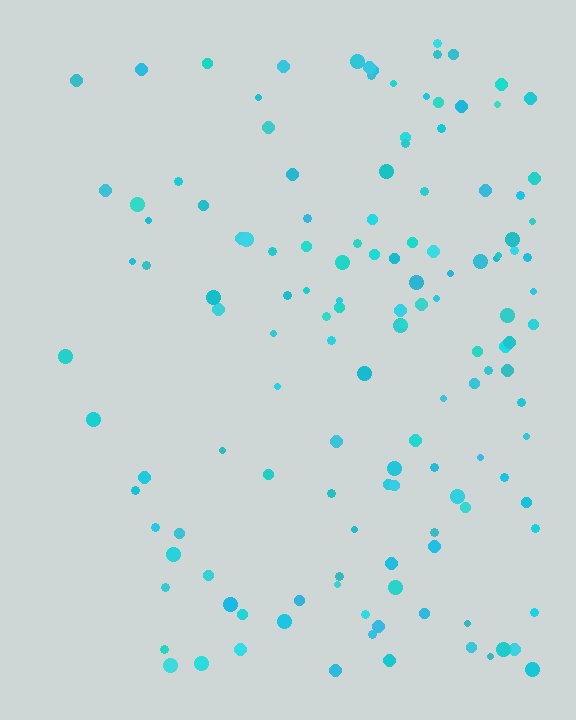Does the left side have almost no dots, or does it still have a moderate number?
Still a moderate number, just noticeably fewer than the right.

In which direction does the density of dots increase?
From left to right, with the right side densest.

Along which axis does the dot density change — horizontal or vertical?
Horizontal.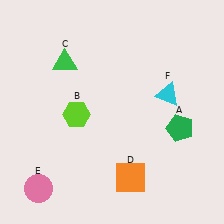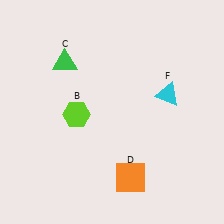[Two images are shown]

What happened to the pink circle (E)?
The pink circle (E) was removed in Image 2. It was in the bottom-left area of Image 1.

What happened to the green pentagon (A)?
The green pentagon (A) was removed in Image 2. It was in the bottom-right area of Image 1.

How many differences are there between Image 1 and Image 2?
There are 2 differences between the two images.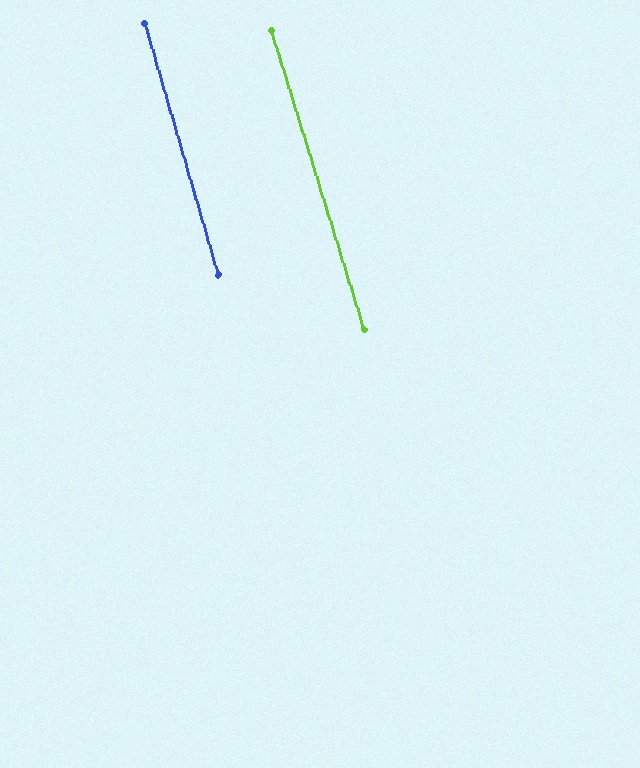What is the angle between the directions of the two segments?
Approximately 1 degree.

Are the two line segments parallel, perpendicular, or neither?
Parallel — their directions differ by only 0.8°.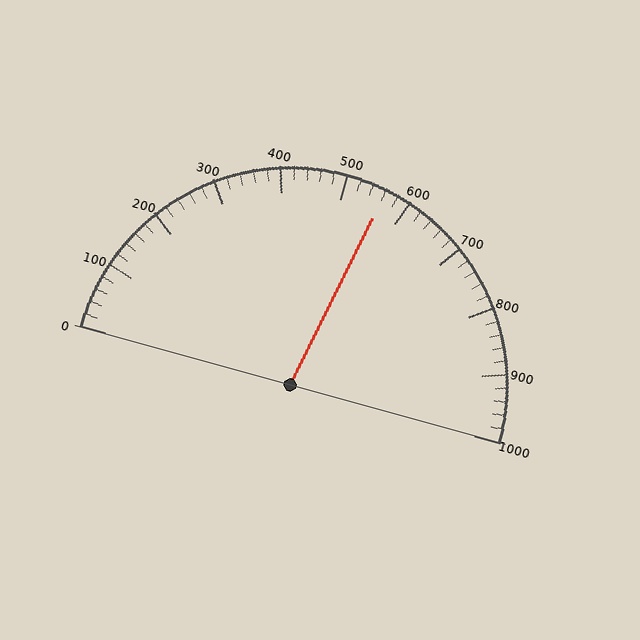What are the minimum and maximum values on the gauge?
The gauge ranges from 0 to 1000.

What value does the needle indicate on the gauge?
The needle indicates approximately 560.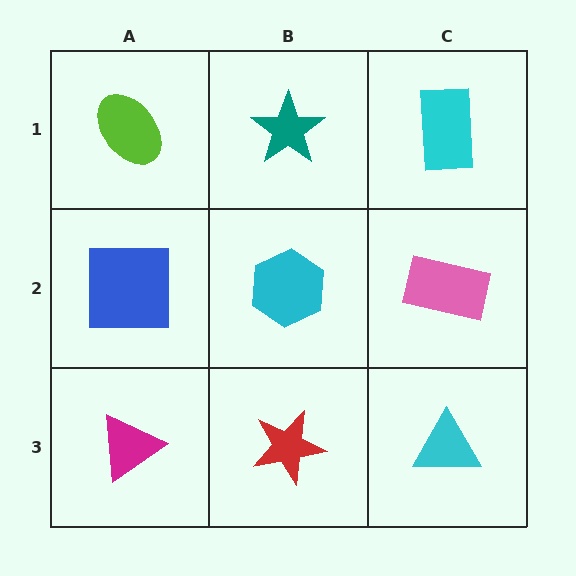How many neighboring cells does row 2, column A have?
3.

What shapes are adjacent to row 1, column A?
A blue square (row 2, column A), a teal star (row 1, column B).